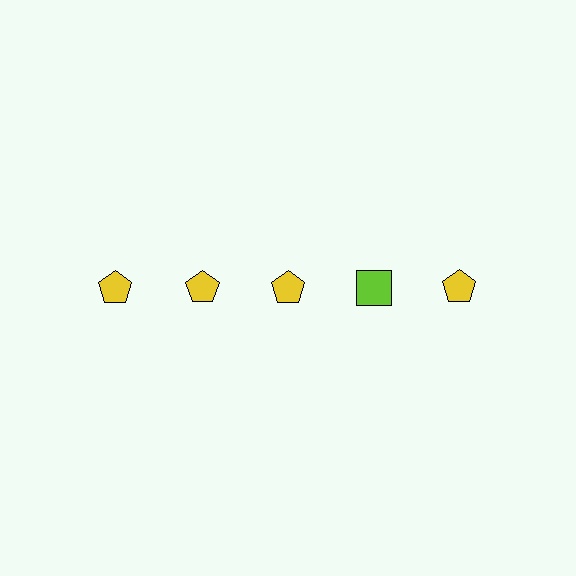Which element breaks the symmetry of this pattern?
The lime square in the top row, second from right column breaks the symmetry. All other shapes are yellow pentagons.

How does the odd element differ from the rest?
It differs in both color (lime instead of yellow) and shape (square instead of pentagon).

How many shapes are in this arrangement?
There are 5 shapes arranged in a grid pattern.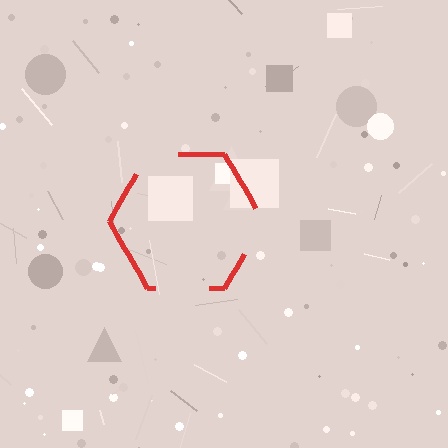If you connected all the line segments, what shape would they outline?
They would outline a hexagon.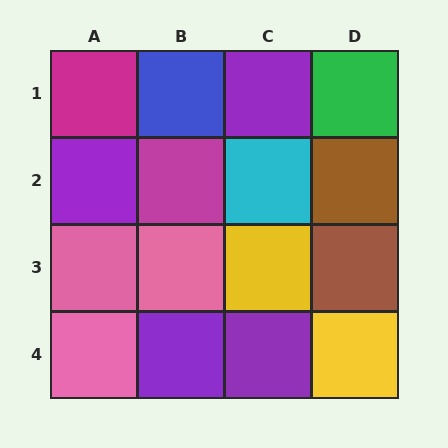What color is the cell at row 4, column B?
Purple.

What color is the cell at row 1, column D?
Green.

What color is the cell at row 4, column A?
Pink.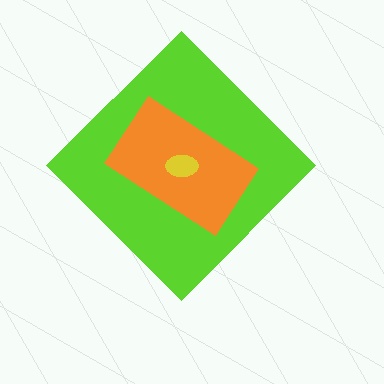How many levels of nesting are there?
3.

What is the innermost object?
The yellow ellipse.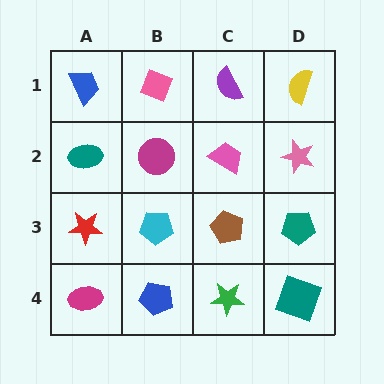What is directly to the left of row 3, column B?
A red star.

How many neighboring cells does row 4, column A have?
2.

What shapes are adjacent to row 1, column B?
A magenta circle (row 2, column B), a blue trapezoid (row 1, column A), a purple semicircle (row 1, column C).